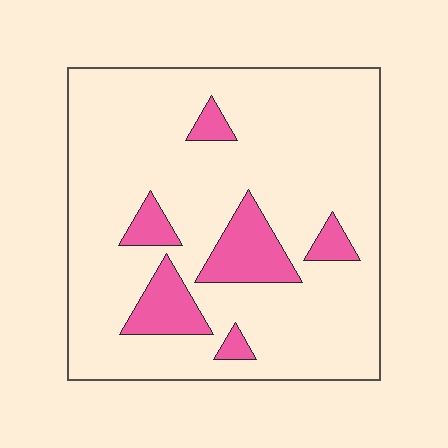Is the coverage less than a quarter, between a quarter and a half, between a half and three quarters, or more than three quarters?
Less than a quarter.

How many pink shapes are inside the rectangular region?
6.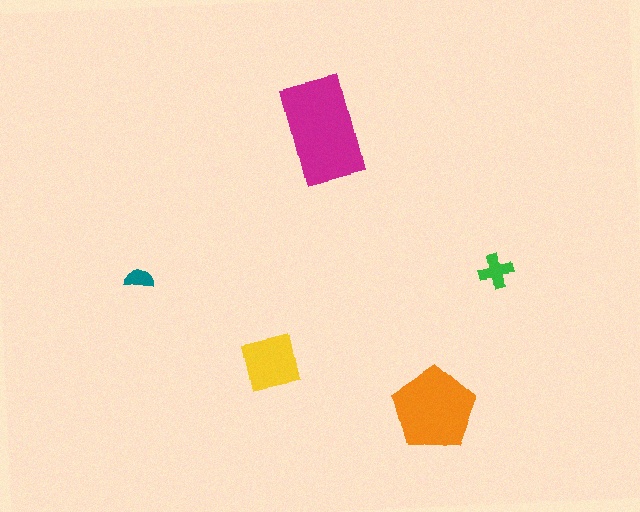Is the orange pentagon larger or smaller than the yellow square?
Larger.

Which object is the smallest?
The teal semicircle.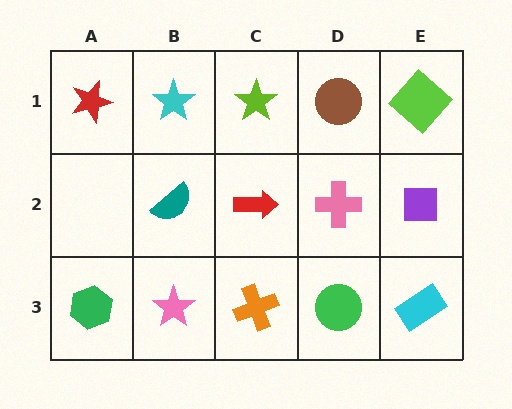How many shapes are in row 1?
5 shapes.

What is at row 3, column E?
A cyan rectangle.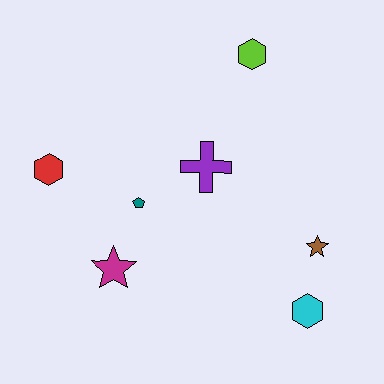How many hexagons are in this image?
There are 3 hexagons.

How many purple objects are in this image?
There is 1 purple object.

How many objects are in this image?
There are 7 objects.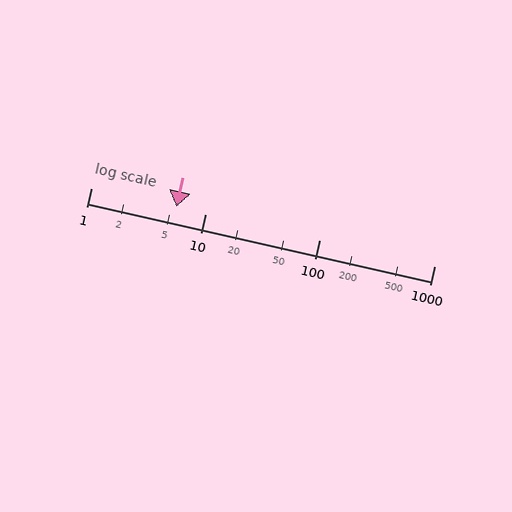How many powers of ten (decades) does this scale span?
The scale spans 3 decades, from 1 to 1000.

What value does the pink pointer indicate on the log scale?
The pointer indicates approximately 5.6.